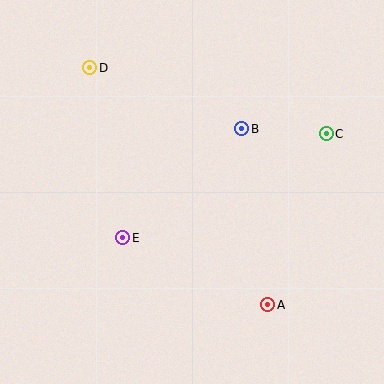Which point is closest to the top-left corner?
Point D is closest to the top-left corner.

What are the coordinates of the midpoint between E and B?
The midpoint between E and B is at (182, 183).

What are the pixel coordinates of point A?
Point A is at (268, 305).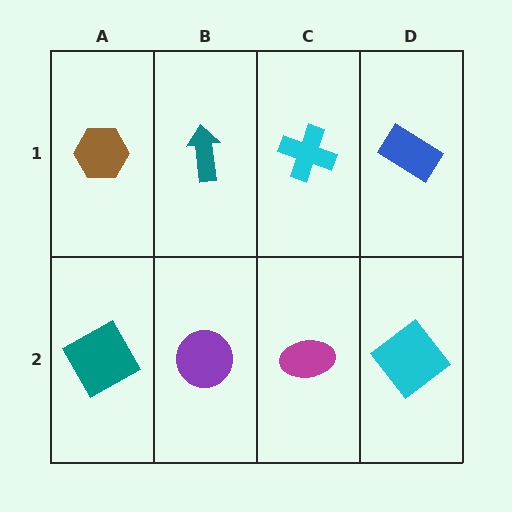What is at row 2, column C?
A magenta ellipse.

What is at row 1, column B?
A teal arrow.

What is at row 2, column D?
A cyan diamond.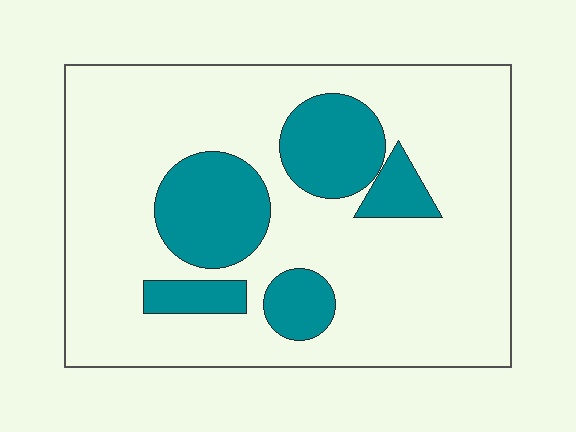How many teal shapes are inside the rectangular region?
5.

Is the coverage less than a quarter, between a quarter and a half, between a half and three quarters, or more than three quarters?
Less than a quarter.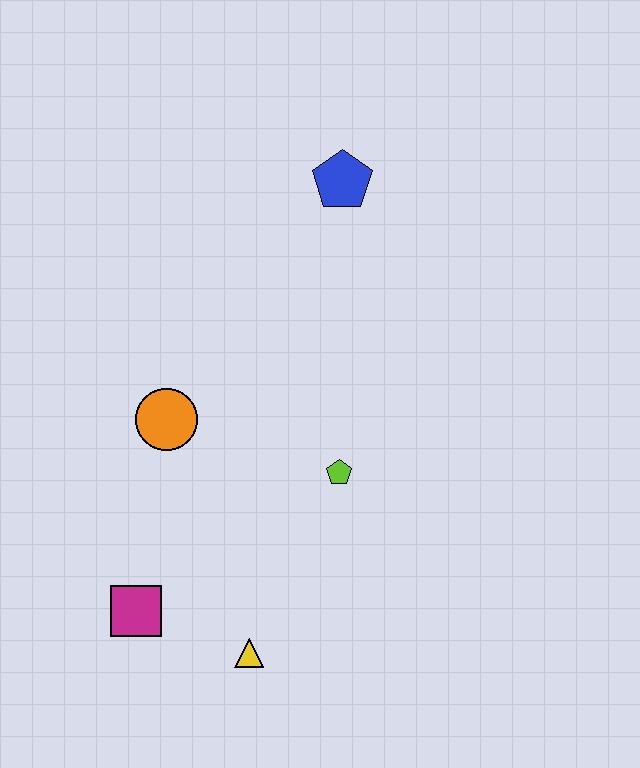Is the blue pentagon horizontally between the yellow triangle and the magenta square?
No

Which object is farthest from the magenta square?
The blue pentagon is farthest from the magenta square.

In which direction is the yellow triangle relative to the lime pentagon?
The yellow triangle is below the lime pentagon.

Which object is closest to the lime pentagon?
The orange circle is closest to the lime pentagon.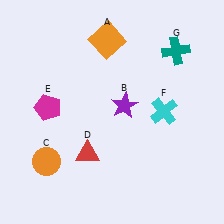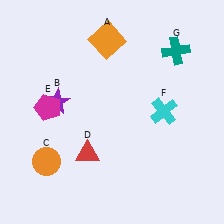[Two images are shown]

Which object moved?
The purple star (B) moved left.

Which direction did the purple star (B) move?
The purple star (B) moved left.